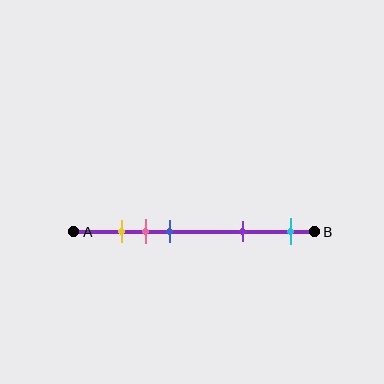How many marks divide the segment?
There are 5 marks dividing the segment.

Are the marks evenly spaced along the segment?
No, the marks are not evenly spaced.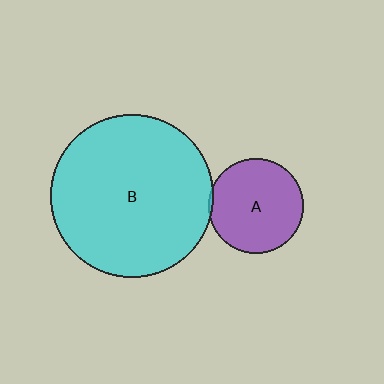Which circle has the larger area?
Circle B (cyan).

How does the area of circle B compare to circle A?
Approximately 2.9 times.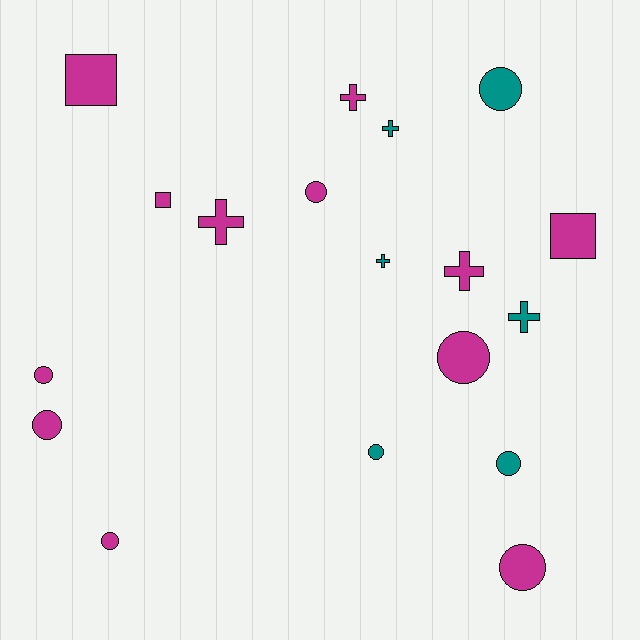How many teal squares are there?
There are no teal squares.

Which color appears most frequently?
Magenta, with 12 objects.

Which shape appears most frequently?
Circle, with 9 objects.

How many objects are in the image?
There are 18 objects.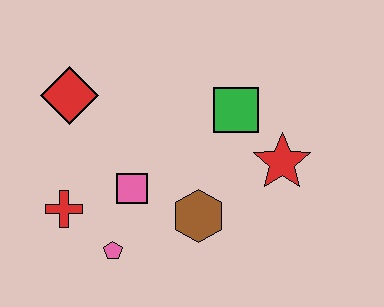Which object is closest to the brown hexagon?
The pink square is closest to the brown hexagon.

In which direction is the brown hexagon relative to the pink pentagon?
The brown hexagon is to the right of the pink pentagon.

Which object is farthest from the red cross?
The red star is farthest from the red cross.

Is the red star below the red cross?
No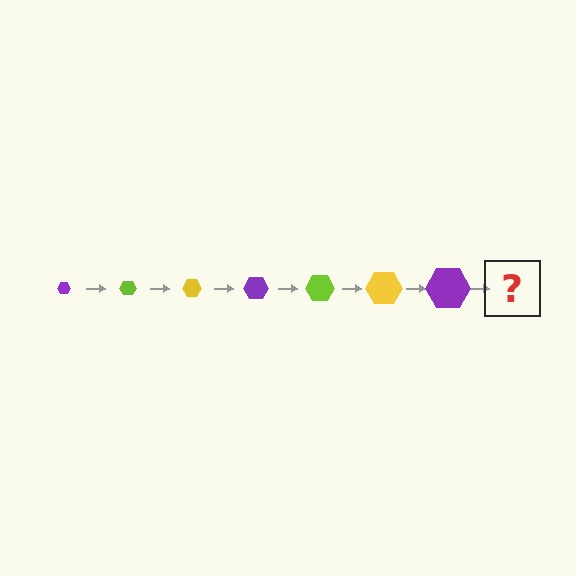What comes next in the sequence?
The next element should be a lime hexagon, larger than the previous one.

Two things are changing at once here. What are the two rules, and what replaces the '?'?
The two rules are that the hexagon grows larger each step and the color cycles through purple, lime, and yellow. The '?' should be a lime hexagon, larger than the previous one.